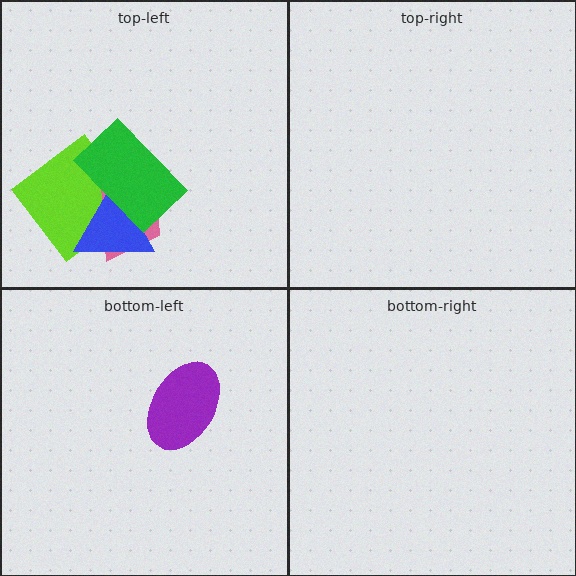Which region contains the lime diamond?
The top-left region.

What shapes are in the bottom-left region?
The purple ellipse.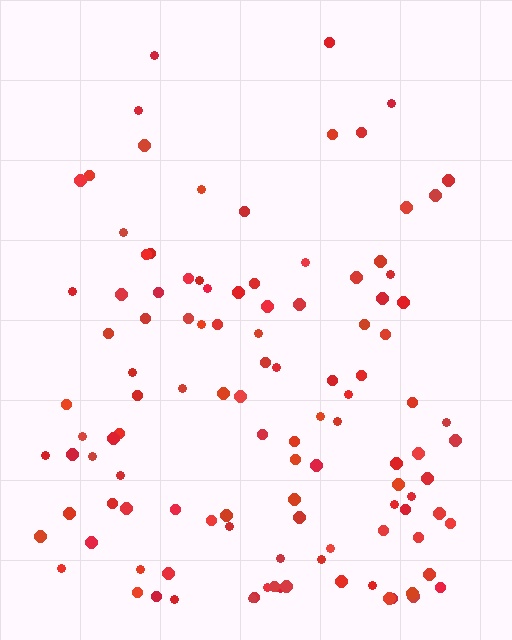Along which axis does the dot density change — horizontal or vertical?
Vertical.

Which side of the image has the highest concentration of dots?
The bottom.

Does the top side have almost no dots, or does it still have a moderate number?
Still a moderate number, just noticeably fewer than the bottom.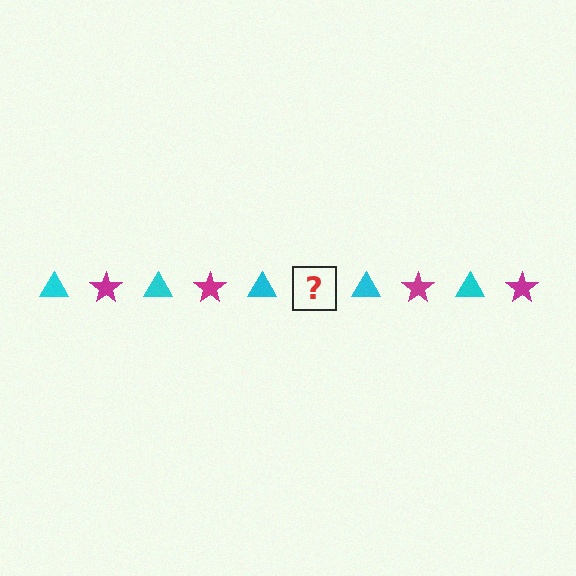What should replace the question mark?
The question mark should be replaced with a magenta star.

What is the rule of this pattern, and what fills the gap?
The rule is that the pattern alternates between cyan triangle and magenta star. The gap should be filled with a magenta star.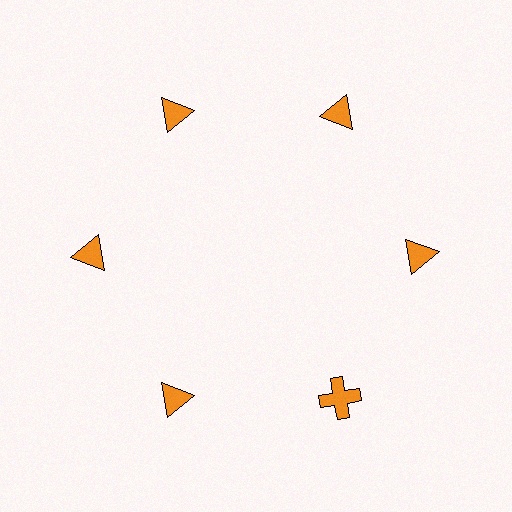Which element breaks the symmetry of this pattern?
The orange cross at roughly the 5 o'clock position breaks the symmetry. All other shapes are orange triangles.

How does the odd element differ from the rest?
It has a different shape: cross instead of triangle.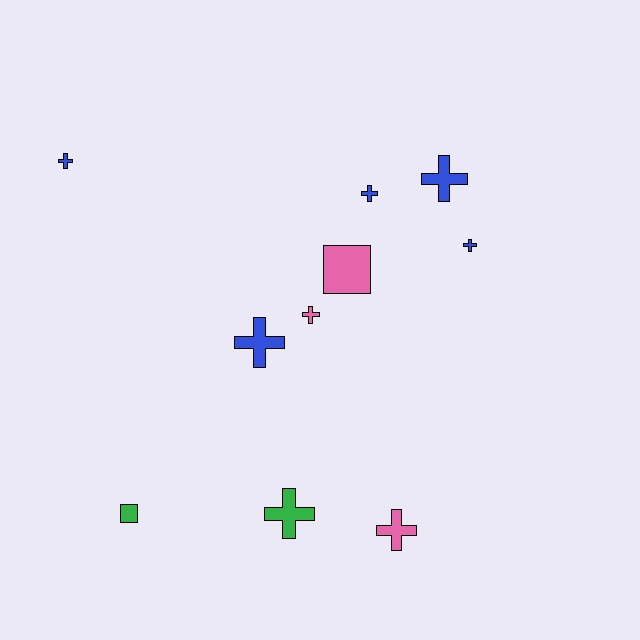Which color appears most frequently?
Blue, with 5 objects.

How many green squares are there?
There is 1 green square.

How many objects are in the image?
There are 10 objects.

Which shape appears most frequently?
Cross, with 8 objects.